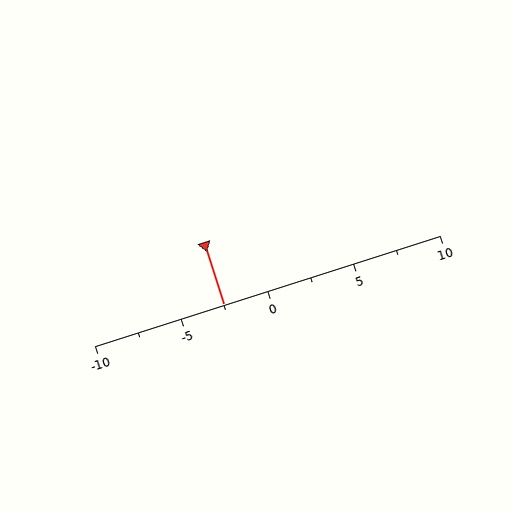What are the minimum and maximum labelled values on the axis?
The axis runs from -10 to 10.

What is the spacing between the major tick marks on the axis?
The major ticks are spaced 5 apart.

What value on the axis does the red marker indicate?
The marker indicates approximately -2.5.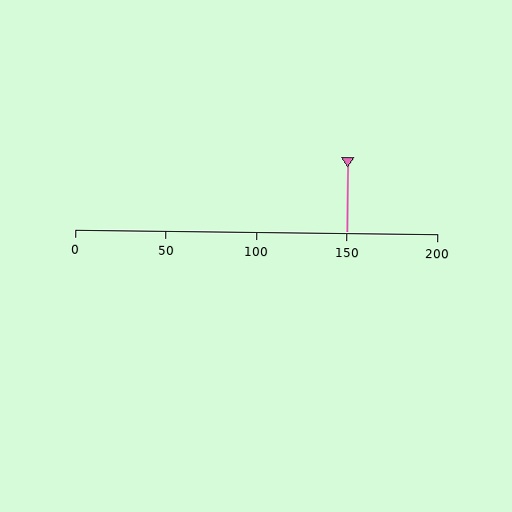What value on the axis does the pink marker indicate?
The marker indicates approximately 150.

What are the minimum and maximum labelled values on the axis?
The axis runs from 0 to 200.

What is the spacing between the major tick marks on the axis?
The major ticks are spaced 50 apart.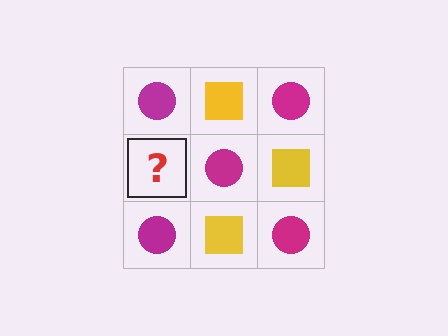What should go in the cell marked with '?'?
The missing cell should contain a yellow square.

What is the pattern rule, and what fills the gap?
The rule is that it alternates magenta circle and yellow square in a checkerboard pattern. The gap should be filled with a yellow square.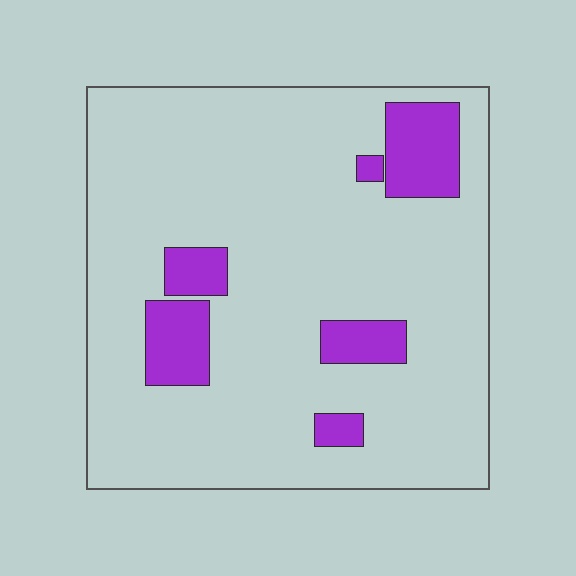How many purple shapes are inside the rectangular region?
6.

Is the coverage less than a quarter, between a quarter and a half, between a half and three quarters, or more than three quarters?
Less than a quarter.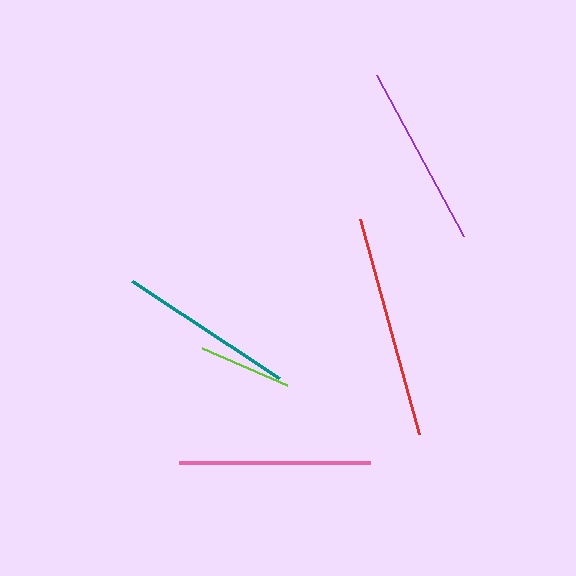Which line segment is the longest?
The red line is the longest at approximately 224 pixels.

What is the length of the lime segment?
The lime segment is approximately 93 pixels long.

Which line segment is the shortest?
The lime line is the shortest at approximately 93 pixels.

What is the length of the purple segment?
The purple segment is approximately 183 pixels long.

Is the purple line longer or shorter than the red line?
The red line is longer than the purple line.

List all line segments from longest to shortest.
From longest to shortest: red, pink, purple, teal, lime.